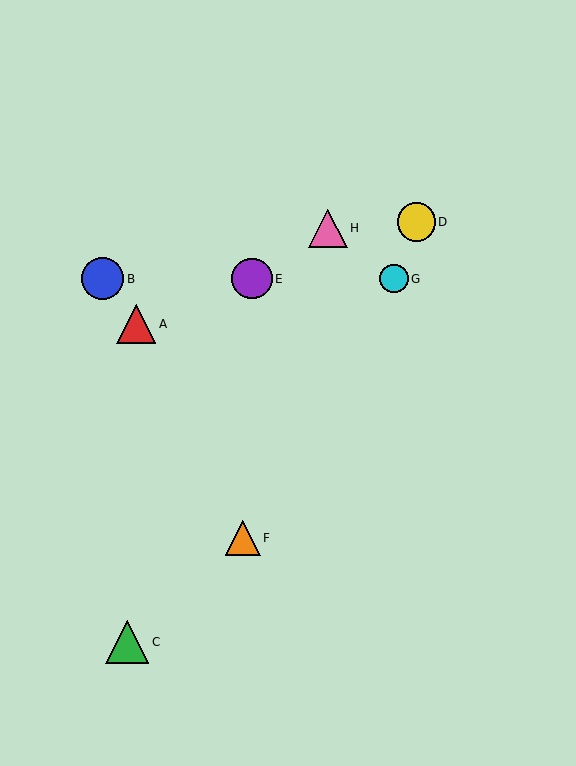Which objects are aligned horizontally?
Objects B, E, G are aligned horizontally.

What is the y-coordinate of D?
Object D is at y≈222.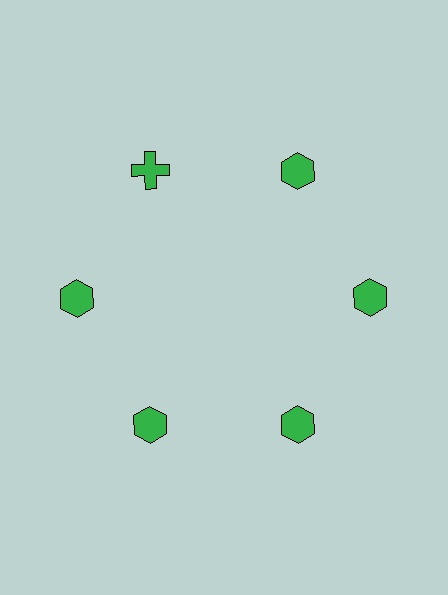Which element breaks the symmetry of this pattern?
The green cross at roughly the 11 o'clock position breaks the symmetry. All other shapes are green hexagons.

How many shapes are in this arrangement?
There are 6 shapes arranged in a ring pattern.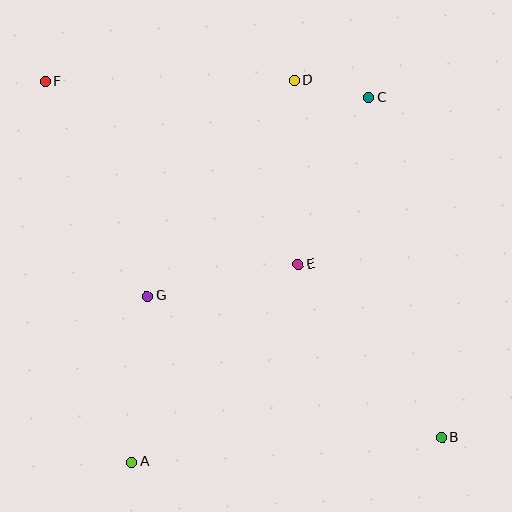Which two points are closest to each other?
Points C and D are closest to each other.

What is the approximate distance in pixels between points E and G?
The distance between E and G is approximately 154 pixels.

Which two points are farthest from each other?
Points B and F are farthest from each other.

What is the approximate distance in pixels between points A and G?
The distance between A and G is approximately 166 pixels.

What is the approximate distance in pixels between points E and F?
The distance between E and F is approximately 312 pixels.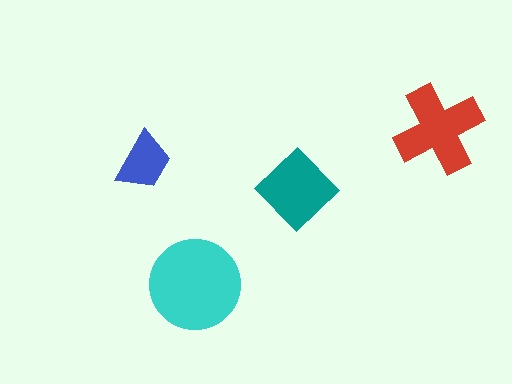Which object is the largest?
The cyan circle.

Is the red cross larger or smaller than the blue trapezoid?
Larger.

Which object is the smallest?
The blue trapezoid.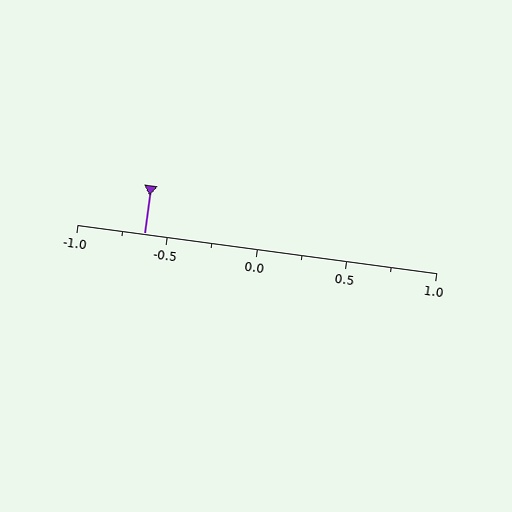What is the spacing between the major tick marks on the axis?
The major ticks are spaced 0.5 apart.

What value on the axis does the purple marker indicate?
The marker indicates approximately -0.62.